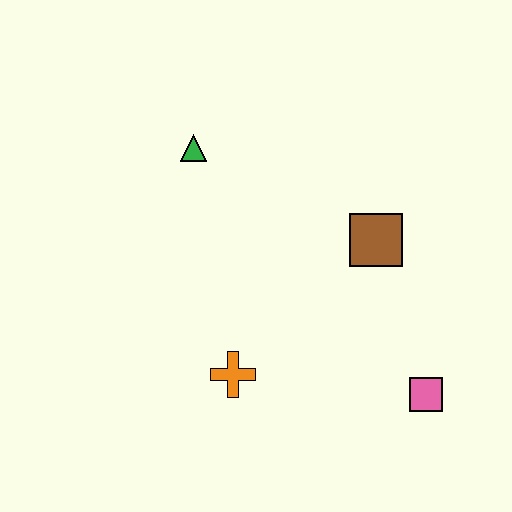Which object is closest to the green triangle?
The brown square is closest to the green triangle.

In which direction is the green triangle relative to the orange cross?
The green triangle is above the orange cross.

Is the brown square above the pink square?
Yes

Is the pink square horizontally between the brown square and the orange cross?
No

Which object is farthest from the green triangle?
The pink square is farthest from the green triangle.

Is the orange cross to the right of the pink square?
No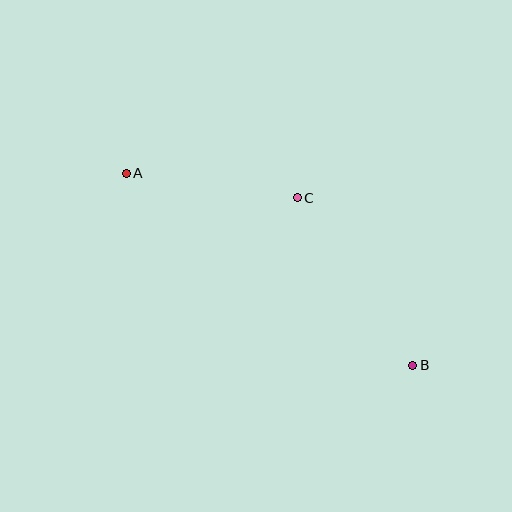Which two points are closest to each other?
Points A and C are closest to each other.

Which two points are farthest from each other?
Points A and B are farthest from each other.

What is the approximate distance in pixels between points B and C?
The distance between B and C is approximately 204 pixels.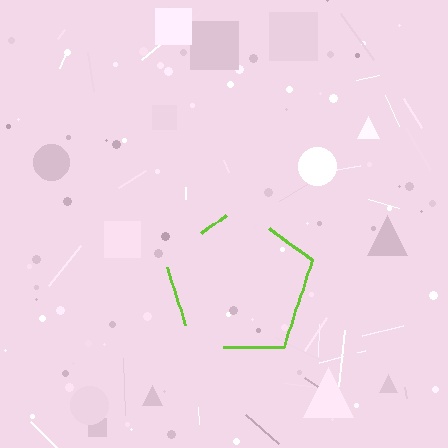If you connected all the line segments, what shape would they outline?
They would outline a pentagon.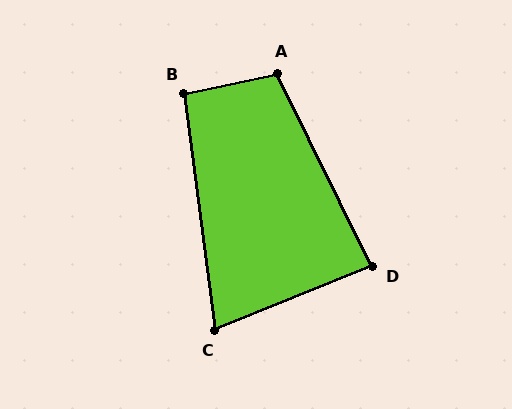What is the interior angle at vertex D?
Approximately 85 degrees (approximately right).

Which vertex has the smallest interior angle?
C, at approximately 76 degrees.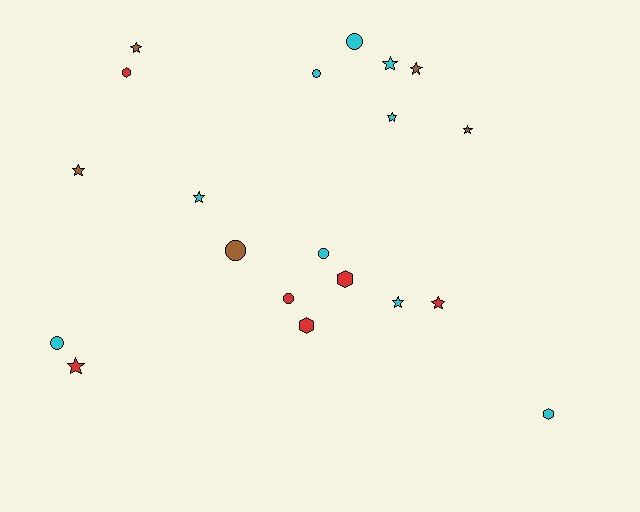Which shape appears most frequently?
Star, with 10 objects.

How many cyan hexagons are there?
There is 1 cyan hexagon.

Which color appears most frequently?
Cyan, with 9 objects.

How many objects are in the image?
There are 20 objects.